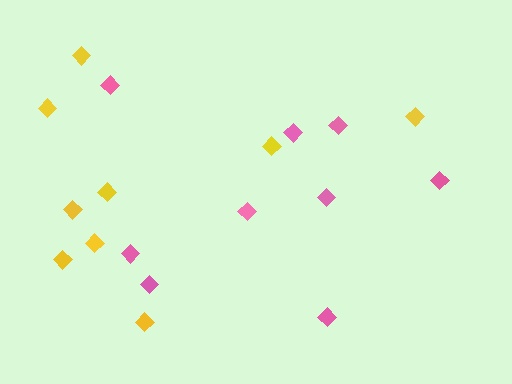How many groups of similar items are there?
There are 2 groups: one group of pink diamonds (9) and one group of yellow diamonds (9).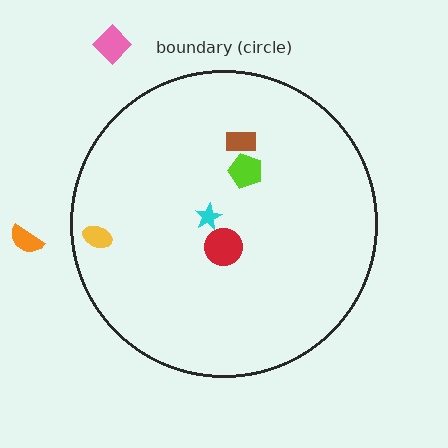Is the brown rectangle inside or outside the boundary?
Inside.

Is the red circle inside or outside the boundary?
Inside.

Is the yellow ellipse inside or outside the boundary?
Inside.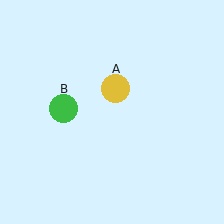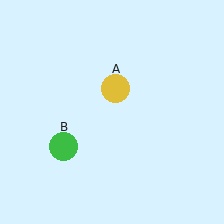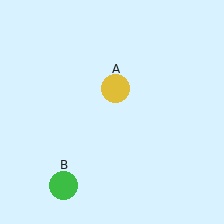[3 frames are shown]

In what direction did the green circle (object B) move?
The green circle (object B) moved down.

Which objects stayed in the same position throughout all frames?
Yellow circle (object A) remained stationary.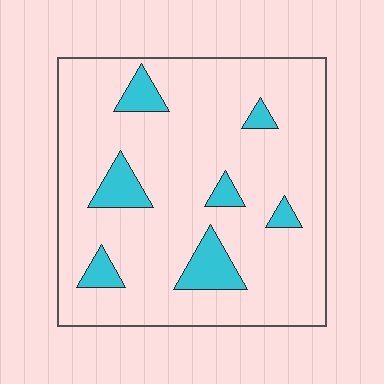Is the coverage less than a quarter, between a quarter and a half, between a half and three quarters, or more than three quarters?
Less than a quarter.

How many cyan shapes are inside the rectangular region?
7.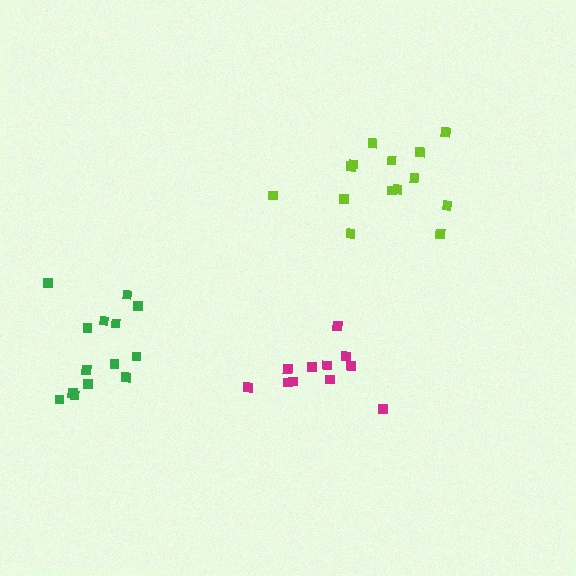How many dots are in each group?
Group 1: 14 dots, Group 2: 15 dots, Group 3: 11 dots (40 total).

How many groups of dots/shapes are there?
There are 3 groups.